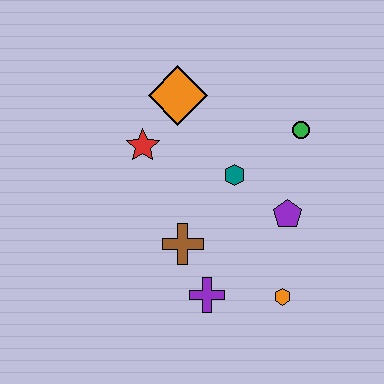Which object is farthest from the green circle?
The purple cross is farthest from the green circle.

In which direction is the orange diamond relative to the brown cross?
The orange diamond is above the brown cross.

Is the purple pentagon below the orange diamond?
Yes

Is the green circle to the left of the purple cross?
No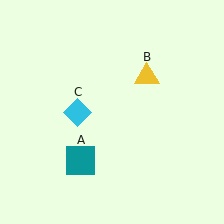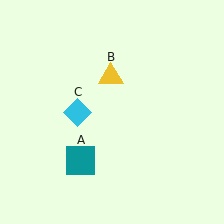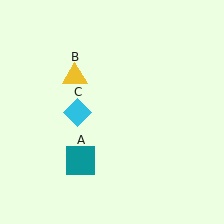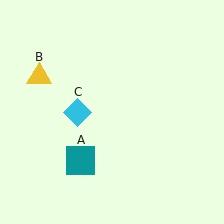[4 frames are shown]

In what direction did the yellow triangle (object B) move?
The yellow triangle (object B) moved left.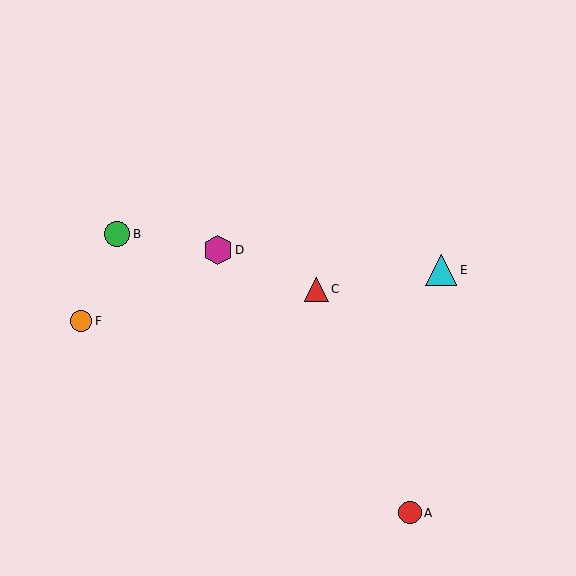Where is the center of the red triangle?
The center of the red triangle is at (317, 289).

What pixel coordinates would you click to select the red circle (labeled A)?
Click at (410, 513) to select the red circle A.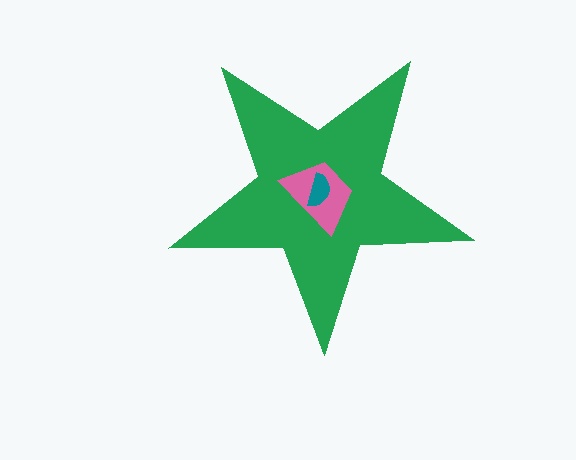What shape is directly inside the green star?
The pink trapezoid.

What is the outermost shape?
The green star.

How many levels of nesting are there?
3.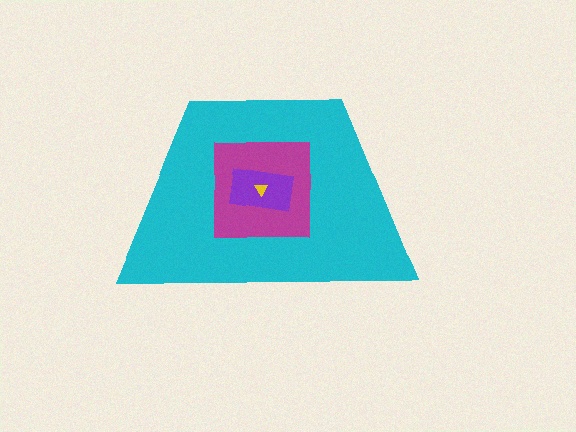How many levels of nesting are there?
4.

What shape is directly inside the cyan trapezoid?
The magenta square.